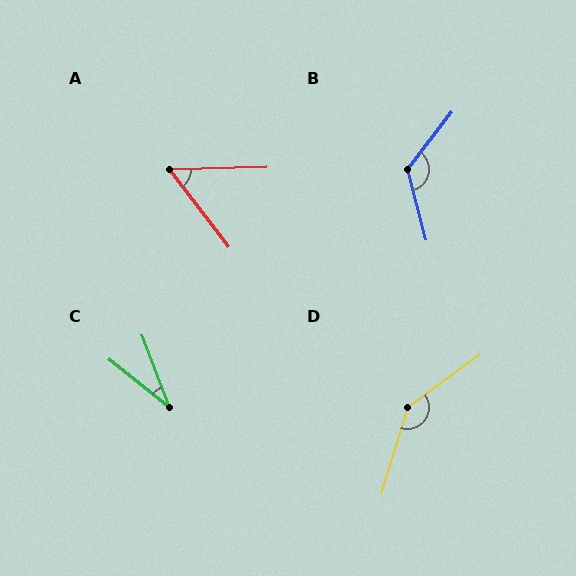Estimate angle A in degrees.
Approximately 54 degrees.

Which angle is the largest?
D, at approximately 143 degrees.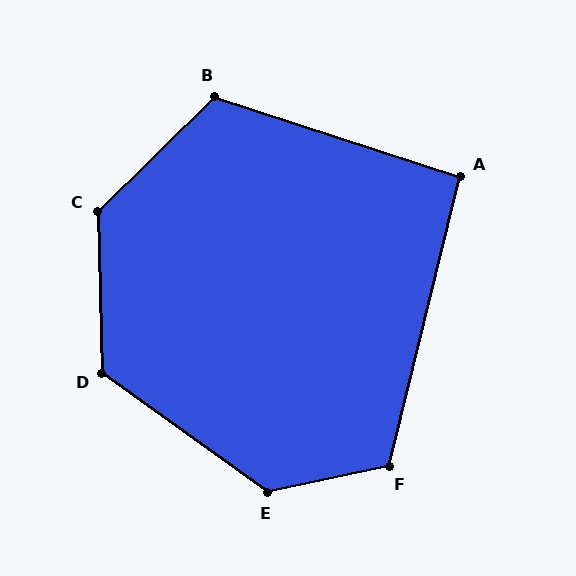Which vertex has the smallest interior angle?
A, at approximately 94 degrees.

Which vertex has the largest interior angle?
C, at approximately 133 degrees.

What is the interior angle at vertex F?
Approximately 116 degrees (obtuse).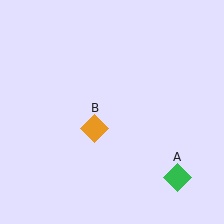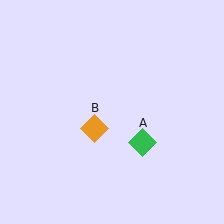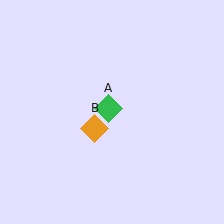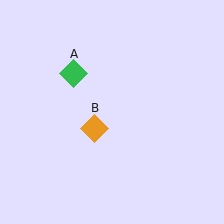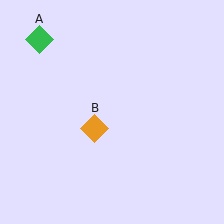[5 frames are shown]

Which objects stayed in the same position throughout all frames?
Orange diamond (object B) remained stationary.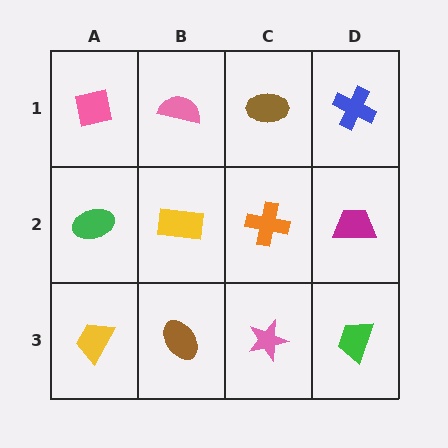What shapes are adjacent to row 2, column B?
A pink semicircle (row 1, column B), a brown ellipse (row 3, column B), a green ellipse (row 2, column A), an orange cross (row 2, column C).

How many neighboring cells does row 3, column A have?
2.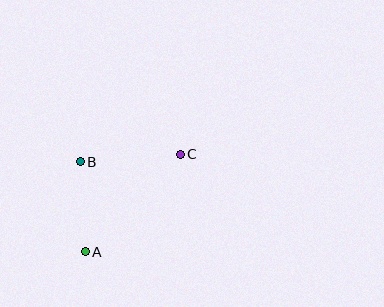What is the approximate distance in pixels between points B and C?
The distance between B and C is approximately 100 pixels.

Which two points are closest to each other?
Points A and B are closest to each other.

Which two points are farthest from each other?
Points A and C are farthest from each other.